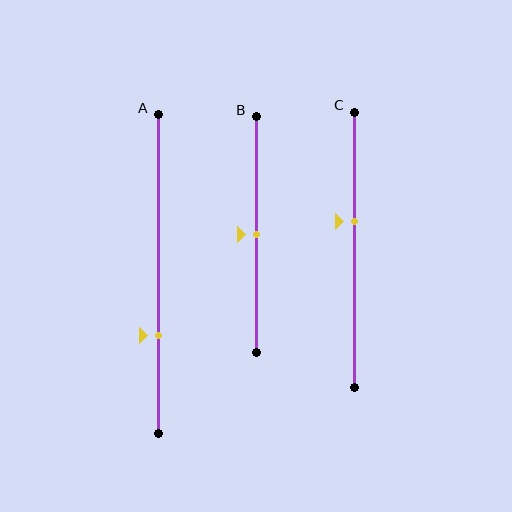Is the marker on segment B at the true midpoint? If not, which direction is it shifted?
Yes, the marker on segment B is at the true midpoint.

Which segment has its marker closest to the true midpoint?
Segment B has its marker closest to the true midpoint.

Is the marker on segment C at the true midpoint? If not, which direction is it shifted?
No, the marker on segment C is shifted upward by about 10% of the segment length.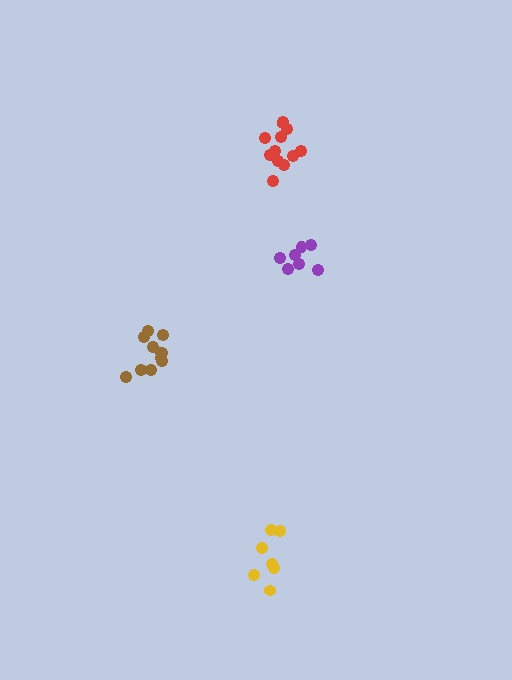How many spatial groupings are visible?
There are 4 spatial groupings.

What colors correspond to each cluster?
The clusters are colored: red, purple, brown, yellow.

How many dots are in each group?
Group 1: 12 dots, Group 2: 7 dots, Group 3: 11 dots, Group 4: 7 dots (37 total).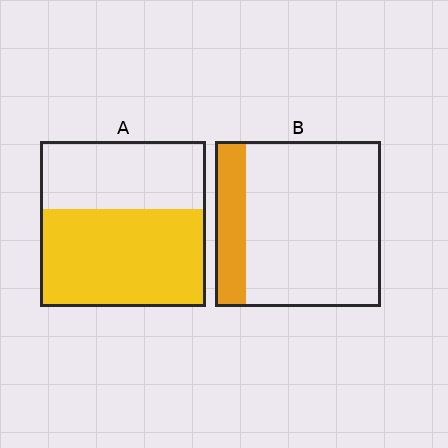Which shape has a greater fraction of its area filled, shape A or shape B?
Shape A.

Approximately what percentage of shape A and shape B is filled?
A is approximately 60% and B is approximately 20%.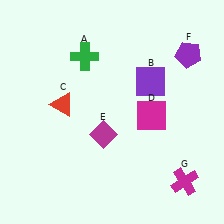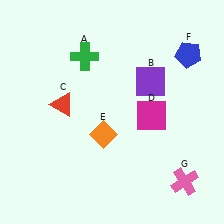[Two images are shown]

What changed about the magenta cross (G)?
In Image 1, G is magenta. In Image 2, it changed to pink.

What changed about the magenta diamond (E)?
In Image 1, E is magenta. In Image 2, it changed to orange.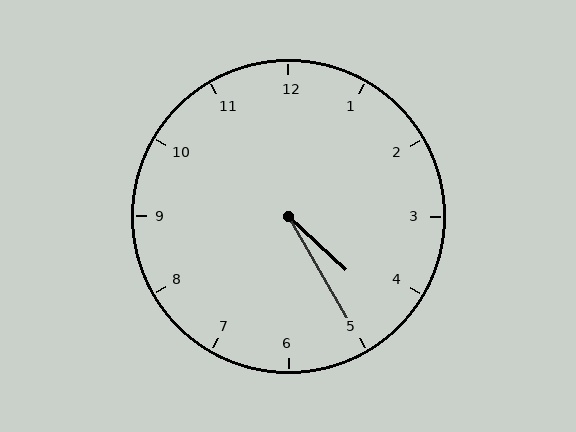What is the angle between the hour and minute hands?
Approximately 18 degrees.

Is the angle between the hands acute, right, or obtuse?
It is acute.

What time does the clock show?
4:25.